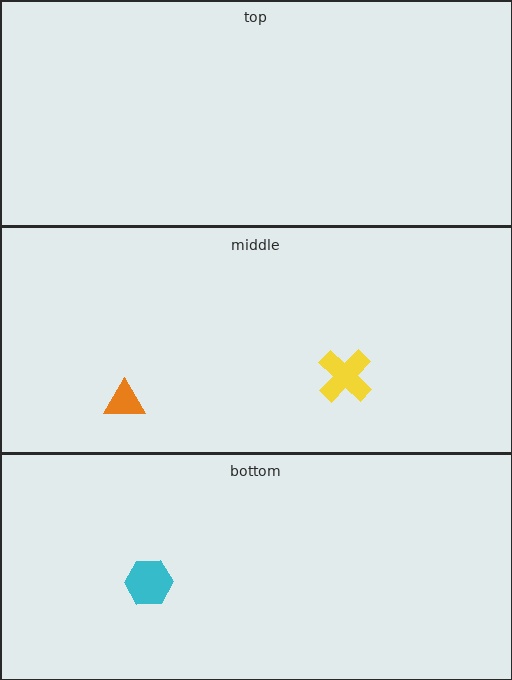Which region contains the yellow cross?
The middle region.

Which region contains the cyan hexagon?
The bottom region.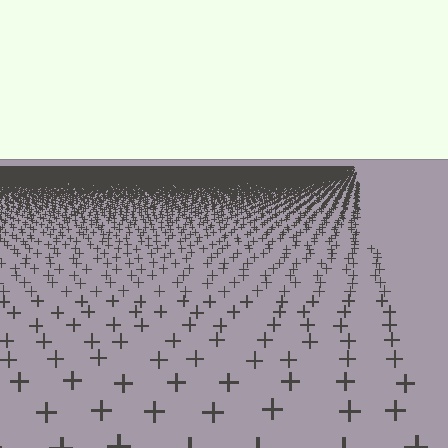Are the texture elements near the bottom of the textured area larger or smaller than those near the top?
Larger. Near the bottom, elements are closer to the viewer and appear at a bigger on-screen size.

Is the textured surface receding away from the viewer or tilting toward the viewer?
The surface is receding away from the viewer. Texture elements get smaller and denser toward the top.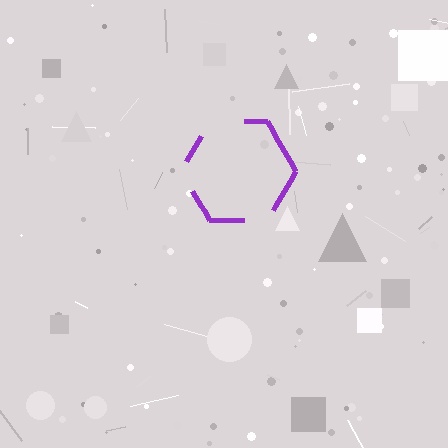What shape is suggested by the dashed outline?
The dashed outline suggests a hexagon.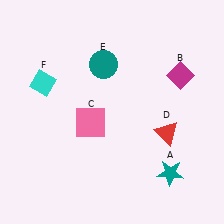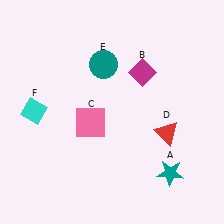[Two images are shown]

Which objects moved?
The objects that moved are: the magenta diamond (B), the cyan diamond (F).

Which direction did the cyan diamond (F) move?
The cyan diamond (F) moved down.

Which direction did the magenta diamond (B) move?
The magenta diamond (B) moved left.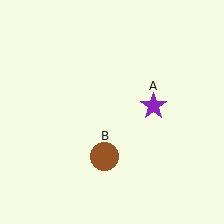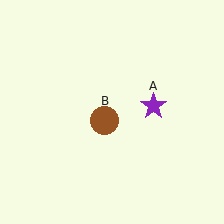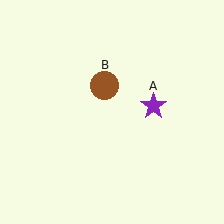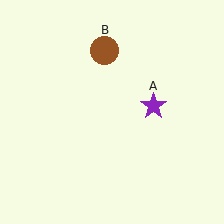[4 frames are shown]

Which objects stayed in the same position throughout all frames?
Purple star (object A) remained stationary.